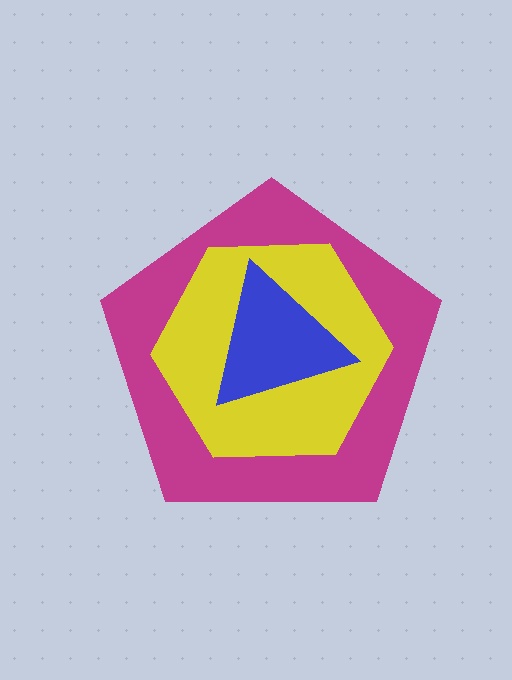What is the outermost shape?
The magenta pentagon.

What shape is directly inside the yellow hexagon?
The blue triangle.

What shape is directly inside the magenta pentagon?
The yellow hexagon.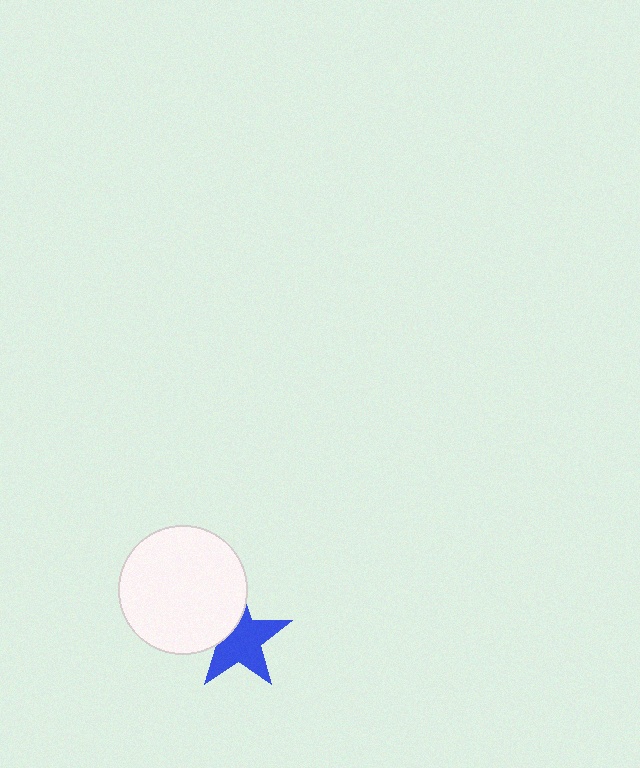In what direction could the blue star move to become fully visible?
The blue star could move toward the lower-right. That would shift it out from behind the white circle entirely.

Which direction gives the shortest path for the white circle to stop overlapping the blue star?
Moving toward the upper-left gives the shortest separation.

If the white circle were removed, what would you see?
You would see the complete blue star.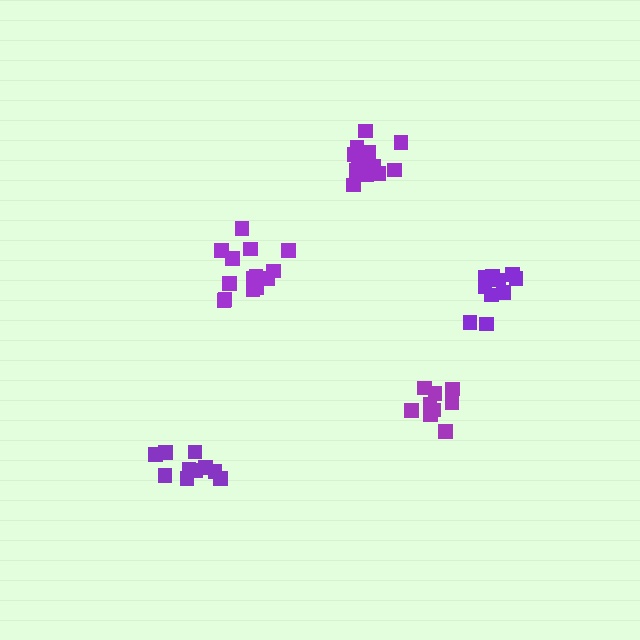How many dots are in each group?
Group 1: 10 dots, Group 2: 13 dots, Group 3: 9 dots, Group 4: 15 dots, Group 5: 10 dots (57 total).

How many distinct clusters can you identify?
There are 5 distinct clusters.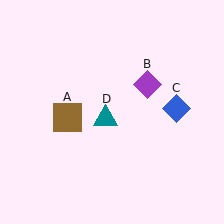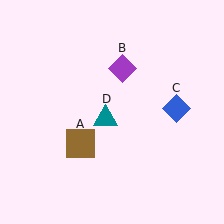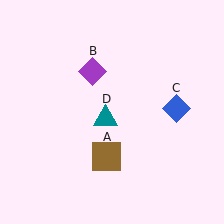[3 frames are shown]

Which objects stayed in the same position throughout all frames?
Blue diamond (object C) and teal triangle (object D) remained stationary.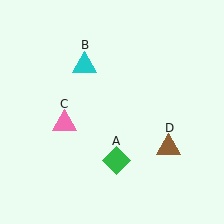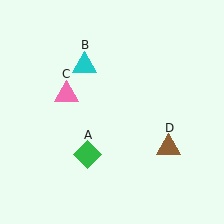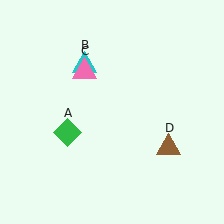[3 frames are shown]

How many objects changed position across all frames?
2 objects changed position: green diamond (object A), pink triangle (object C).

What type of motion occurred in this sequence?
The green diamond (object A), pink triangle (object C) rotated clockwise around the center of the scene.